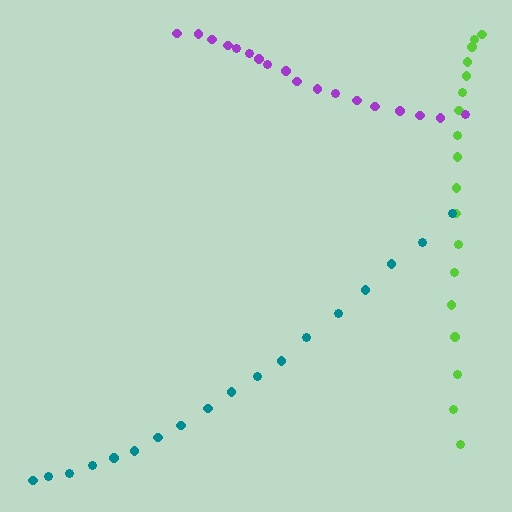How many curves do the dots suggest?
There are 3 distinct paths.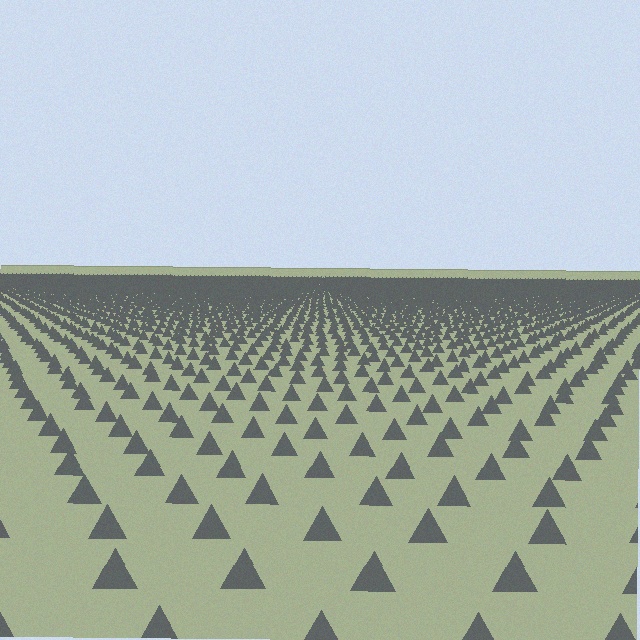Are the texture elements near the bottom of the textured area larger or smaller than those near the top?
Larger. Near the bottom, elements are closer to the viewer and appear at a bigger on-screen size.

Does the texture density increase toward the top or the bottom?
Density increases toward the top.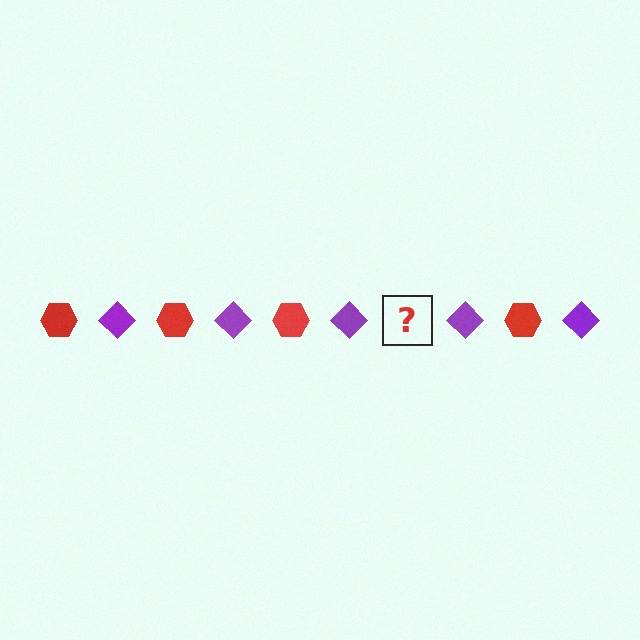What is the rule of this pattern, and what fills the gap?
The rule is that the pattern alternates between red hexagon and purple diamond. The gap should be filled with a red hexagon.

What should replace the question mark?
The question mark should be replaced with a red hexagon.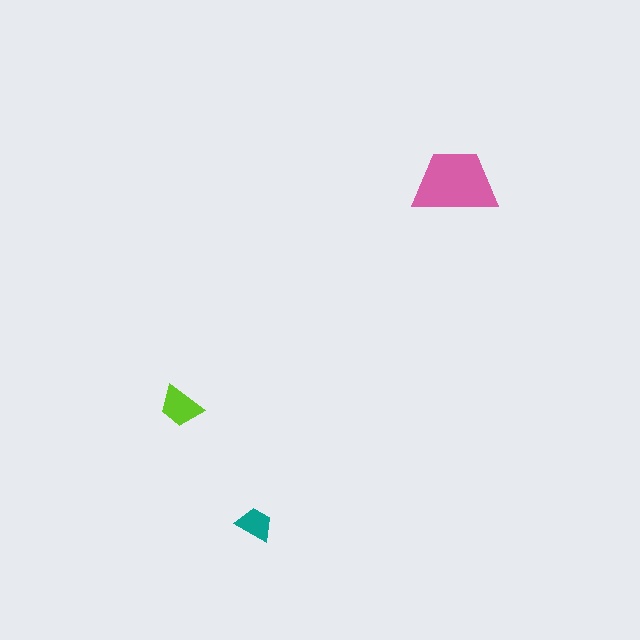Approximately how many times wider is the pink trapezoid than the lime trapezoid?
About 2 times wider.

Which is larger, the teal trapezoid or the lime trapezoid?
The lime one.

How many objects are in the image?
There are 3 objects in the image.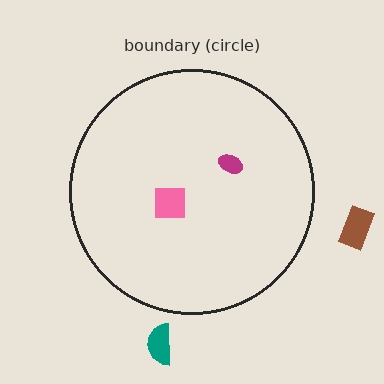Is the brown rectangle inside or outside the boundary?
Outside.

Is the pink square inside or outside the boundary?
Inside.